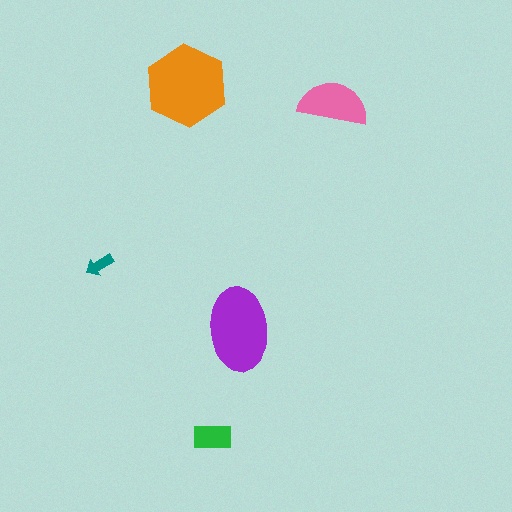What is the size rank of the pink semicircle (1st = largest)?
3rd.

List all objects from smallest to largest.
The teal arrow, the green rectangle, the pink semicircle, the purple ellipse, the orange hexagon.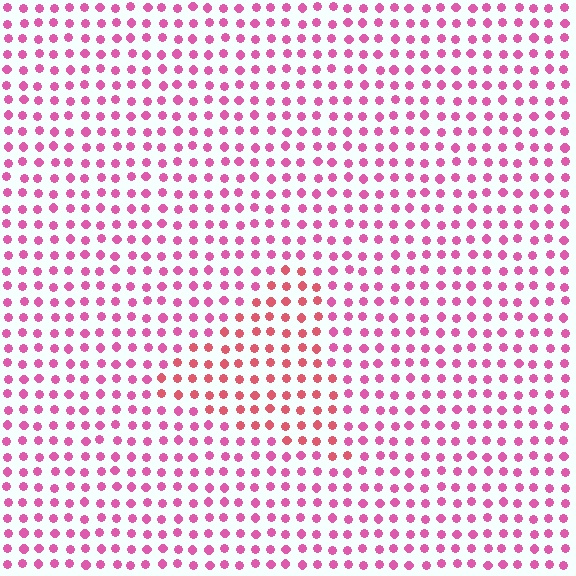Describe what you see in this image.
The image is filled with small pink elements in a uniform arrangement. A triangle-shaped region is visible where the elements are tinted to a slightly different hue, forming a subtle color boundary.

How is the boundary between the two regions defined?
The boundary is defined purely by a slight shift in hue (about 28 degrees). Spacing, size, and orientation are identical on both sides.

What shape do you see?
I see a triangle.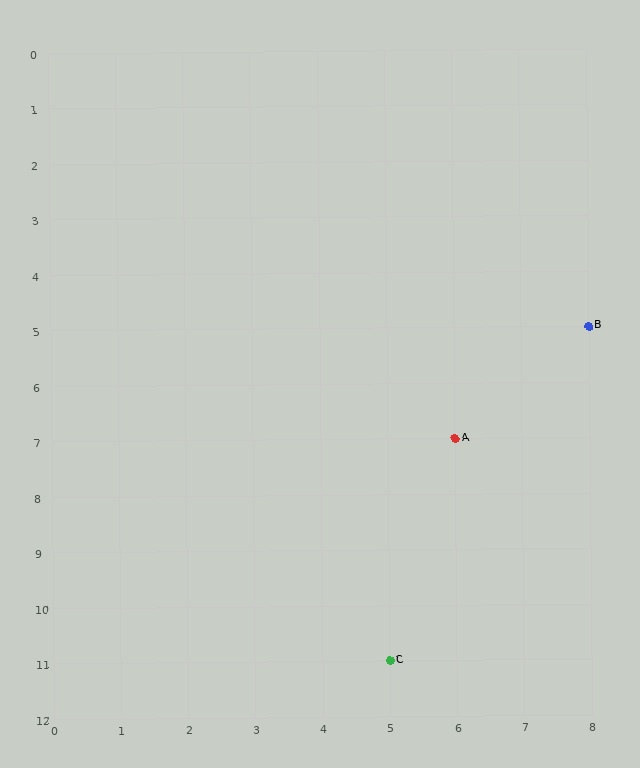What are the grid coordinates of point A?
Point A is at grid coordinates (6, 7).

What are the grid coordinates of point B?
Point B is at grid coordinates (8, 5).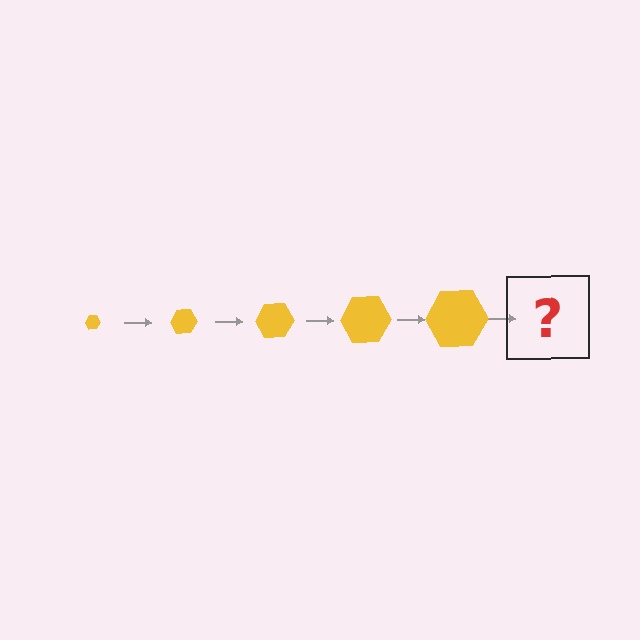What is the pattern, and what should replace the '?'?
The pattern is that the hexagon gets progressively larger each step. The '?' should be a yellow hexagon, larger than the previous one.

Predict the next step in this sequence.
The next step is a yellow hexagon, larger than the previous one.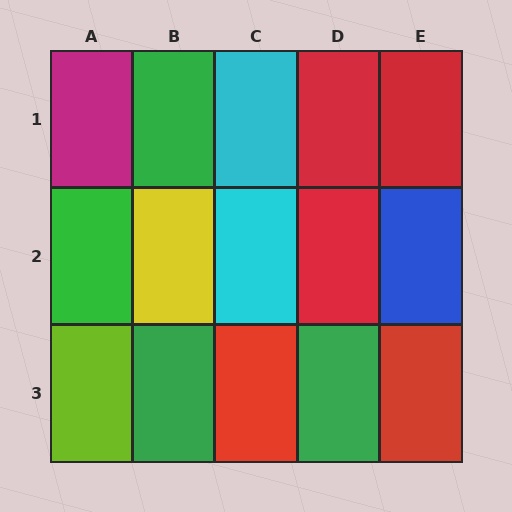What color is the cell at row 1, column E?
Red.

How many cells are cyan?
2 cells are cyan.